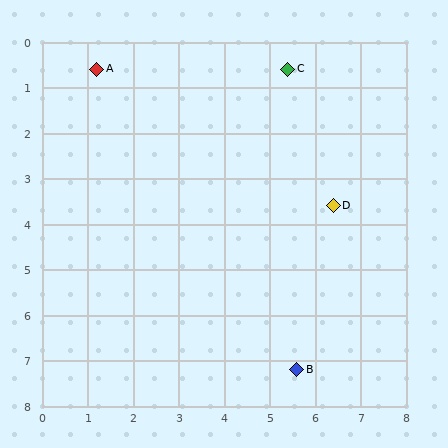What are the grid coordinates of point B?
Point B is at approximately (5.6, 7.2).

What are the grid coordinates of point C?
Point C is at approximately (5.4, 0.6).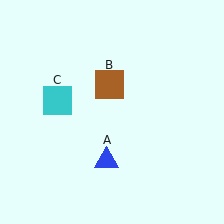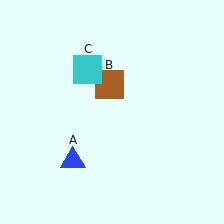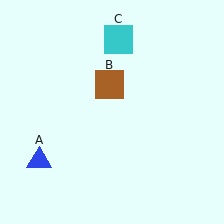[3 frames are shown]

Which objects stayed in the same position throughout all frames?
Brown square (object B) remained stationary.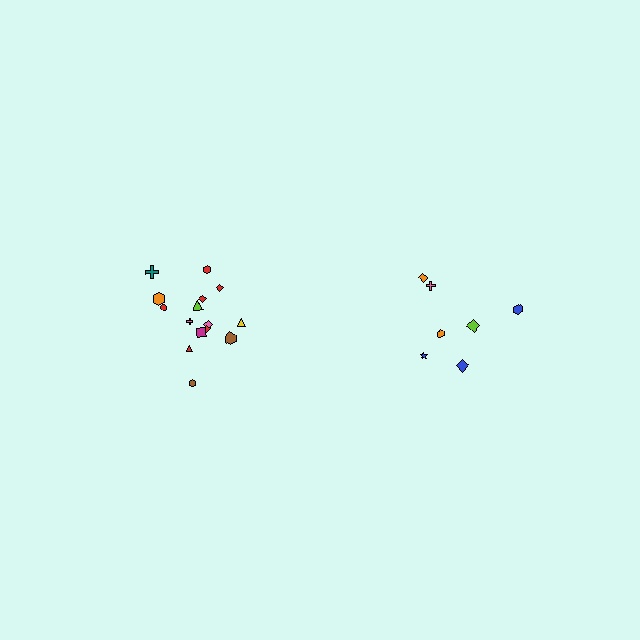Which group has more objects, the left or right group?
The left group.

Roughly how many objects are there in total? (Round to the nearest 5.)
Roughly 20 objects in total.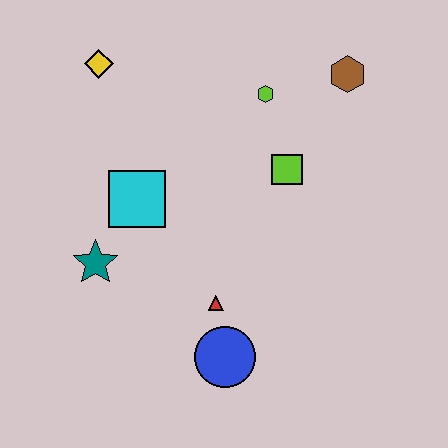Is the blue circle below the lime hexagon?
Yes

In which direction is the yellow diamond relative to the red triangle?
The yellow diamond is above the red triangle.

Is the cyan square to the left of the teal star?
No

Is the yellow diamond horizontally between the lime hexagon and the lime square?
No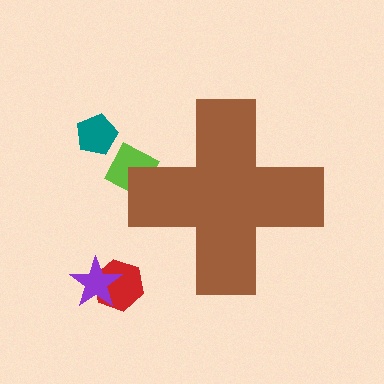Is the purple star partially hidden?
No, the purple star is fully visible.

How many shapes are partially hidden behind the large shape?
1 shape is partially hidden.